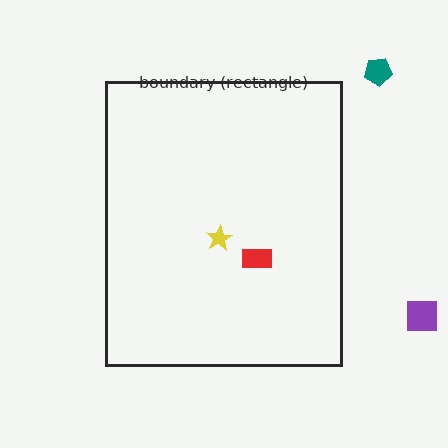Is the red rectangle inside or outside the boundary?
Inside.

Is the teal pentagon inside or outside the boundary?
Outside.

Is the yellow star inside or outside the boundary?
Inside.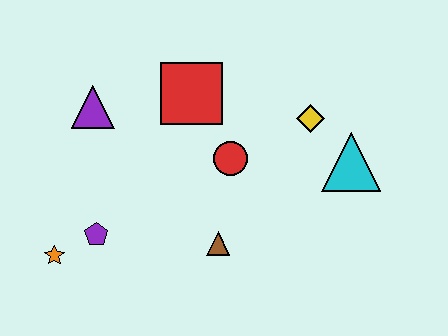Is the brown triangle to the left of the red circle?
Yes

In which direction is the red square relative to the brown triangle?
The red square is above the brown triangle.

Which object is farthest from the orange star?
The cyan triangle is farthest from the orange star.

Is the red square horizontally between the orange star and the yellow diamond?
Yes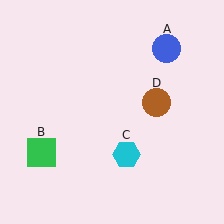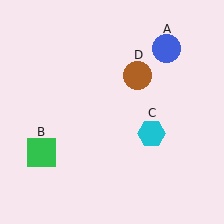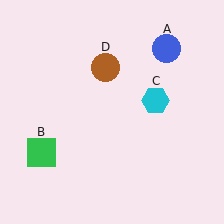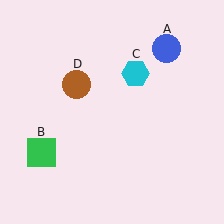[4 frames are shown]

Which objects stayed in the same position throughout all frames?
Blue circle (object A) and green square (object B) remained stationary.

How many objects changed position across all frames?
2 objects changed position: cyan hexagon (object C), brown circle (object D).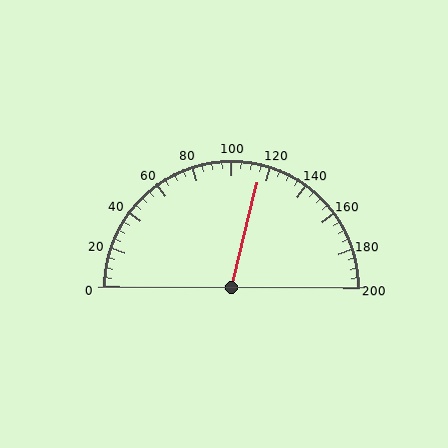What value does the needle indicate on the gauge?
The needle indicates approximately 115.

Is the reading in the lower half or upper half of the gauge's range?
The reading is in the upper half of the range (0 to 200).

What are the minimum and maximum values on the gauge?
The gauge ranges from 0 to 200.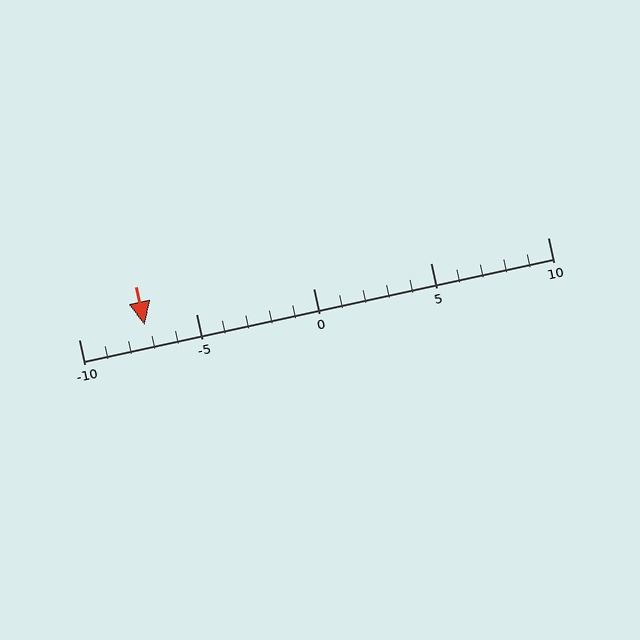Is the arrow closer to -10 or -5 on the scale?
The arrow is closer to -5.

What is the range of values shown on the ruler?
The ruler shows values from -10 to 10.